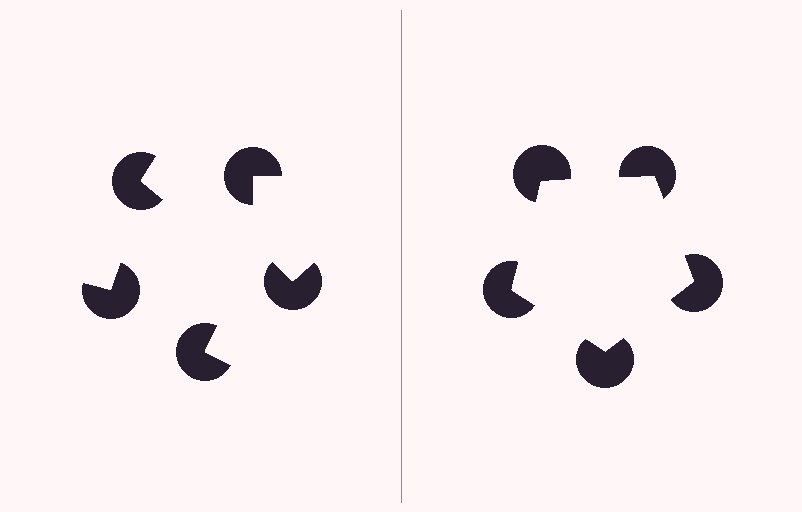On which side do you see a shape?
An illusory pentagon appears on the right side. On the left side the wedge cuts are rotated, so no coherent shape forms.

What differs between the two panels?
The pac-man discs are positioned identically on both sides; only the wedge orientations differ. On the right they align to a pentagon; on the left they are misaligned.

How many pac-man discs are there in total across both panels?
10 — 5 on each side.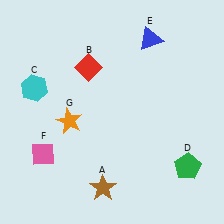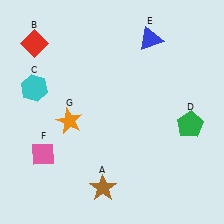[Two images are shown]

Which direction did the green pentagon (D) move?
The green pentagon (D) moved up.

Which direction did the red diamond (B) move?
The red diamond (B) moved left.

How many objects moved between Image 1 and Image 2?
2 objects moved between the two images.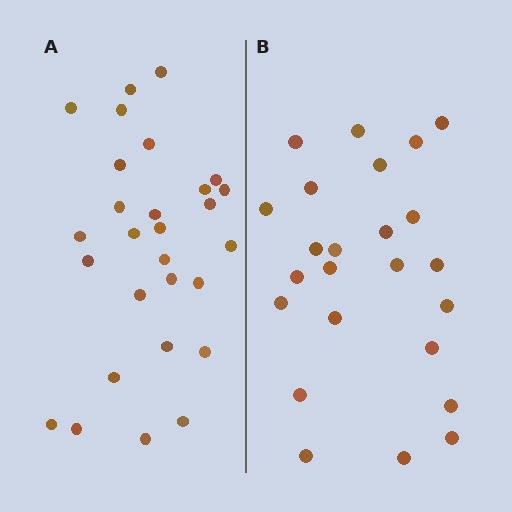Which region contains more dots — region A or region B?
Region A (the left region) has more dots.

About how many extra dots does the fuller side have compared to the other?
Region A has about 4 more dots than region B.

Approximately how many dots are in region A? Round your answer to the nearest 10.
About 30 dots. (The exact count is 28, which rounds to 30.)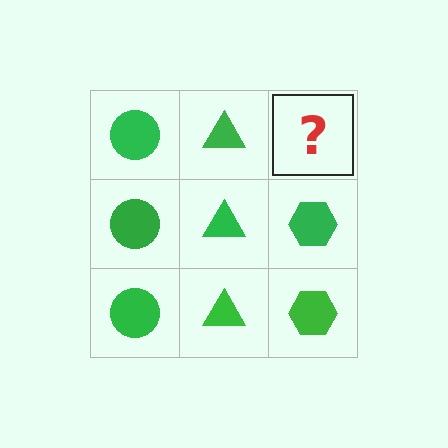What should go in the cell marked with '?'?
The missing cell should contain a green hexagon.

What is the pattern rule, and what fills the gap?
The rule is that each column has a consistent shape. The gap should be filled with a green hexagon.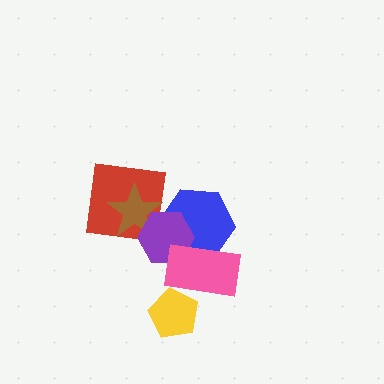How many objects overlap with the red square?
2 objects overlap with the red square.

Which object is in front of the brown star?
The purple hexagon is in front of the brown star.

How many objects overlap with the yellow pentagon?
1 object overlaps with the yellow pentagon.